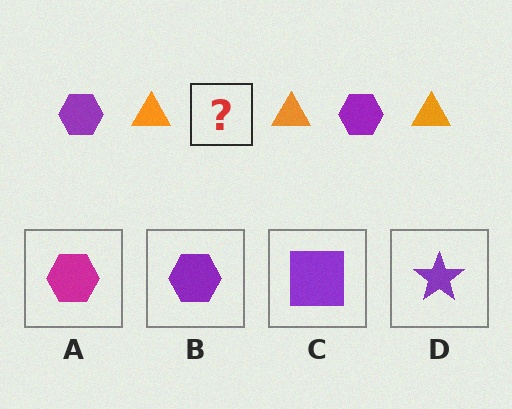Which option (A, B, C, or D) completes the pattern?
B.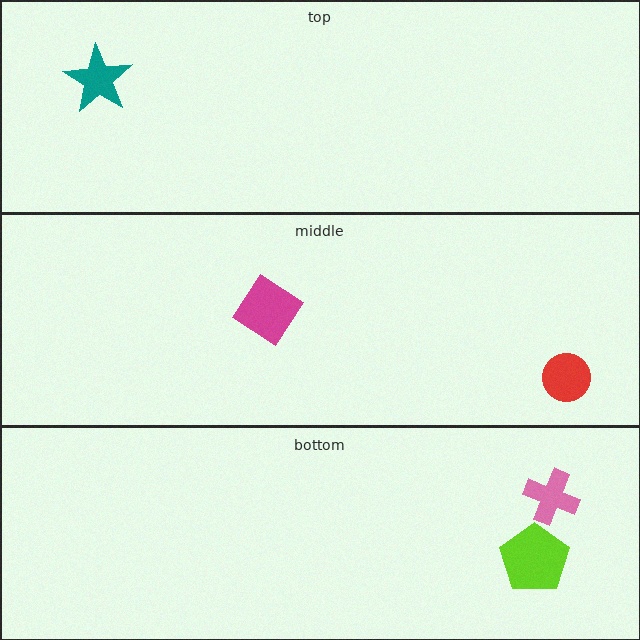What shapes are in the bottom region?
The lime pentagon, the pink cross.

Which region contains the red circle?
The middle region.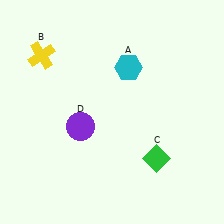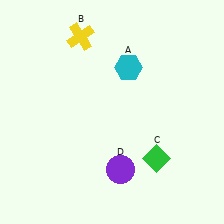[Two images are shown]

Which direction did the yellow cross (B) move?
The yellow cross (B) moved right.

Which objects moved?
The objects that moved are: the yellow cross (B), the purple circle (D).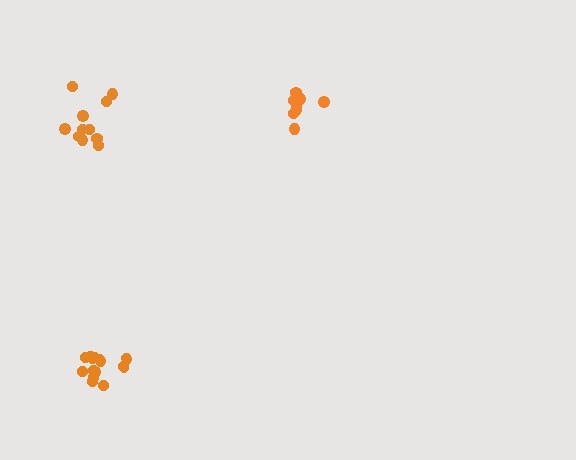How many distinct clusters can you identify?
There are 3 distinct clusters.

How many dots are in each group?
Group 1: 9 dots, Group 2: 14 dots, Group 3: 11 dots (34 total).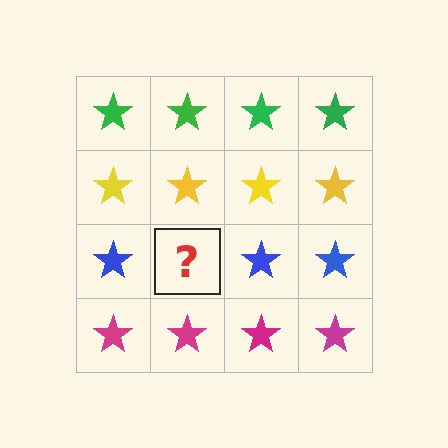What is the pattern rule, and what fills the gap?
The rule is that each row has a consistent color. The gap should be filled with a blue star.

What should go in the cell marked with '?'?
The missing cell should contain a blue star.